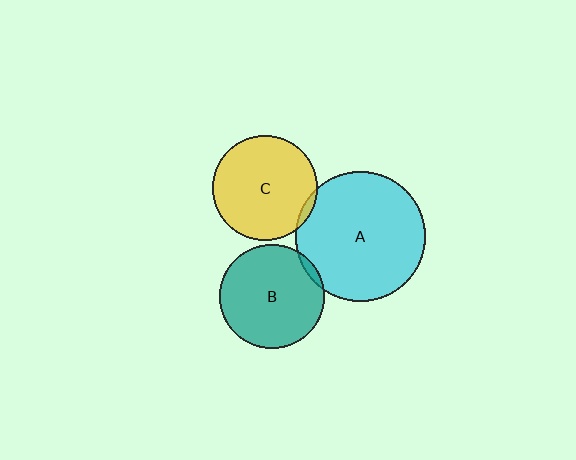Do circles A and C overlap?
Yes.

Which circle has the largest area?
Circle A (cyan).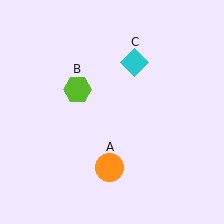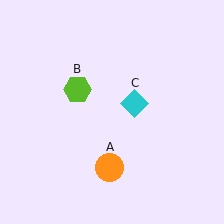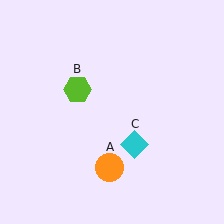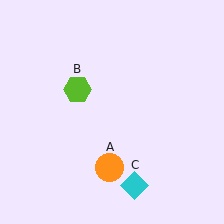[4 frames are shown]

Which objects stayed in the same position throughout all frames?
Orange circle (object A) and lime hexagon (object B) remained stationary.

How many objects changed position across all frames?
1 object changed position: cyan diamond (object C).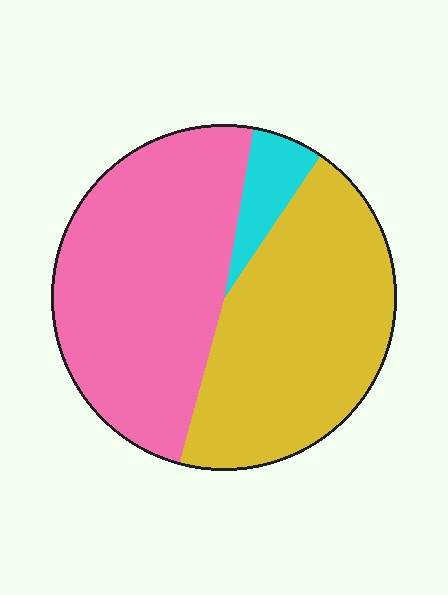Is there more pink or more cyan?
Pink.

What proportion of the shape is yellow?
Yellow covers about 45% of the shape.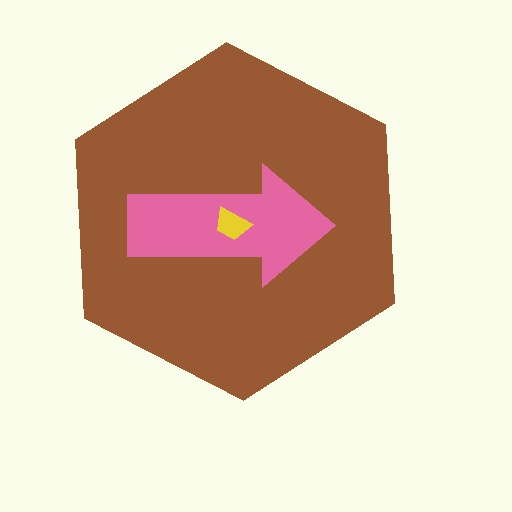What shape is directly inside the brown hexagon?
The pink arrow.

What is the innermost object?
The yellow trapezoid.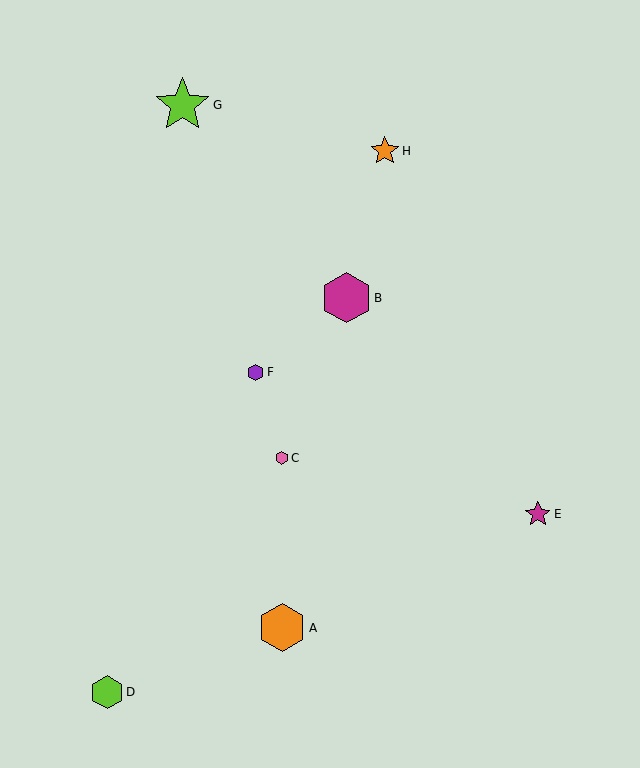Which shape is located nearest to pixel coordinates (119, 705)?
The lime hexagon (labeled D) at (107, 692) is nearest to that location.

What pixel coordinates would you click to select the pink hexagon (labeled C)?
Click at (282, 458) to select the pink hexagon C.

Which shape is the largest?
The lime star (labeled G) is the largest.